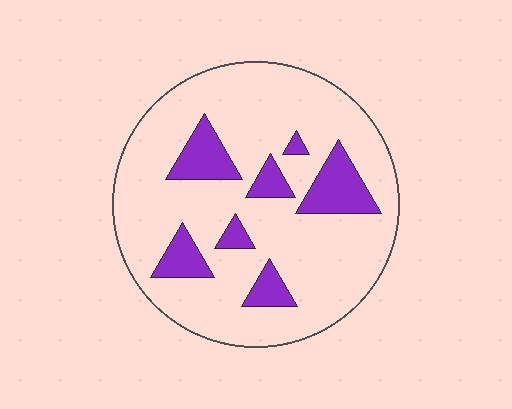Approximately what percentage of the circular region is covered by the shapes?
Approximately 20%.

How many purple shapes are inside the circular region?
7.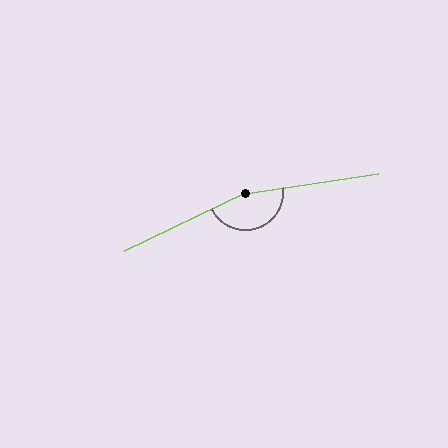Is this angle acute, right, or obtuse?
It is obtuse.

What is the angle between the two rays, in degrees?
Approximately 163 degrees.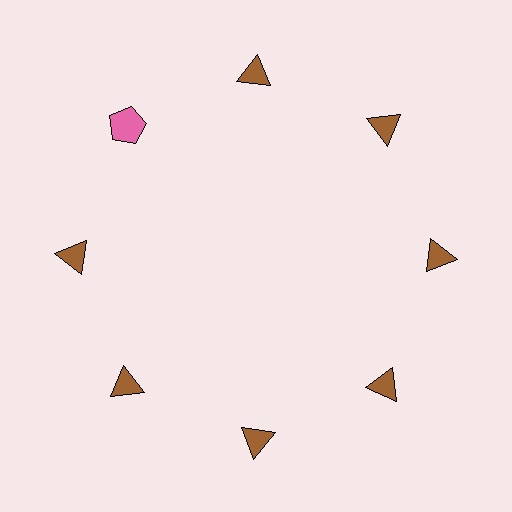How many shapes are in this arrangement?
There are 8 shapes arranged in a ring pattern.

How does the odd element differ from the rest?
It differs in both color (pink instead of brown) and shape (pentagon instead of triangle).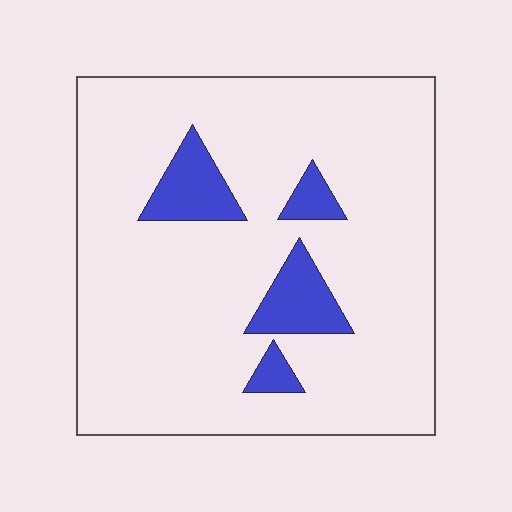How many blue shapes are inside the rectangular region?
4.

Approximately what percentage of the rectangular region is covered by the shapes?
Approximately 10%.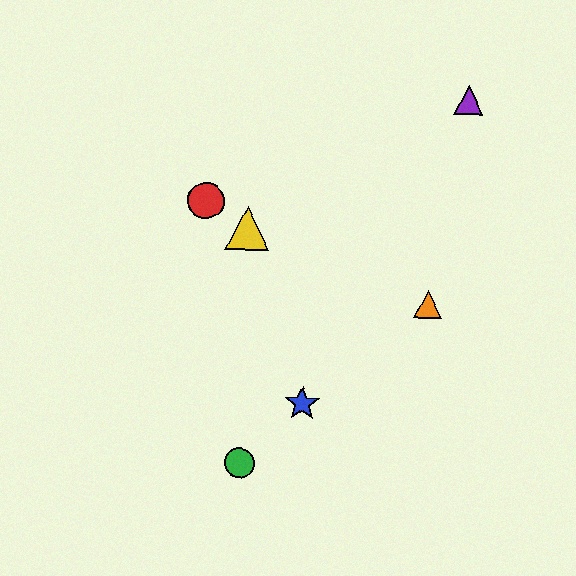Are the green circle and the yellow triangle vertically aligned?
Yes, both are at x≈239.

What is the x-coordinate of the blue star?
The blue star is at x≈302.